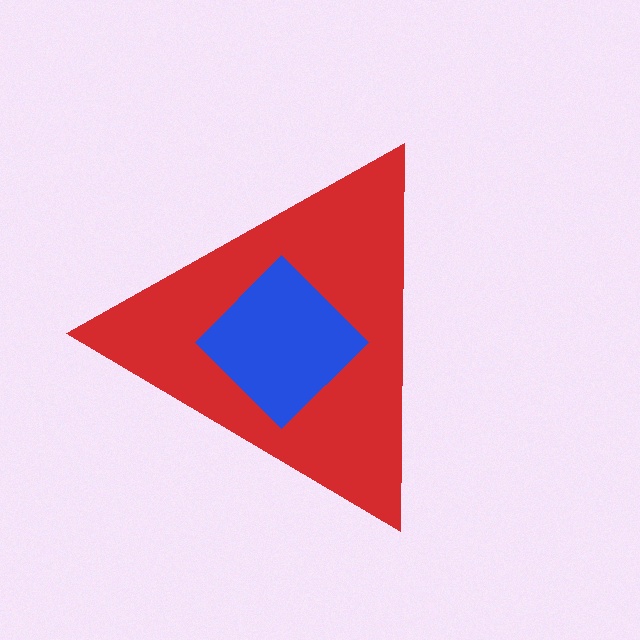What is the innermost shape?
The blue diamond.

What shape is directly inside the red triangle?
The blue diamond.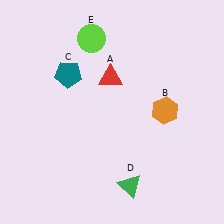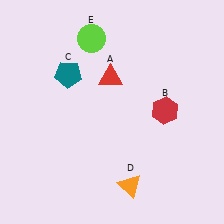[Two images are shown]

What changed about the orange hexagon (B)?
In Image 1, B is orange. In Image 2, it changed to red.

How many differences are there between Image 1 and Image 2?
There are 2 differences between the two images.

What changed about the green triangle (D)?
In Image 1, D is green. In Image 2, it changed to orange.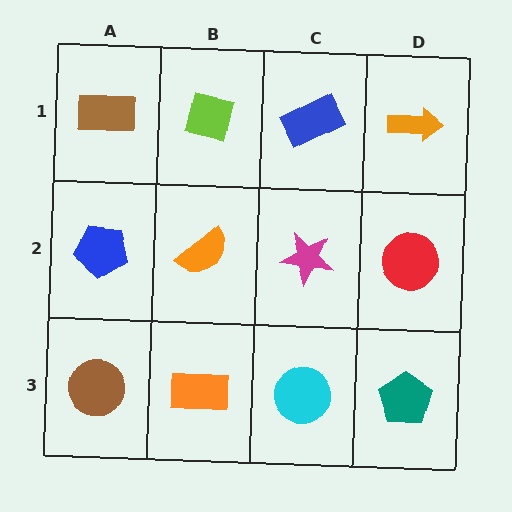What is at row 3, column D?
A teal pentagon.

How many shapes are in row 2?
4 shapes.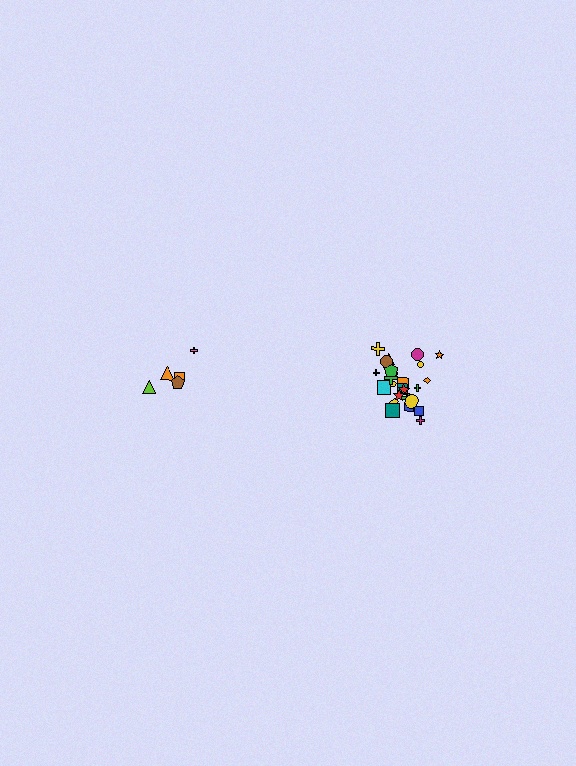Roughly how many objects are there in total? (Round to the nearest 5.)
Roughly 30 objects in total.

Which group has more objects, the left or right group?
The right group.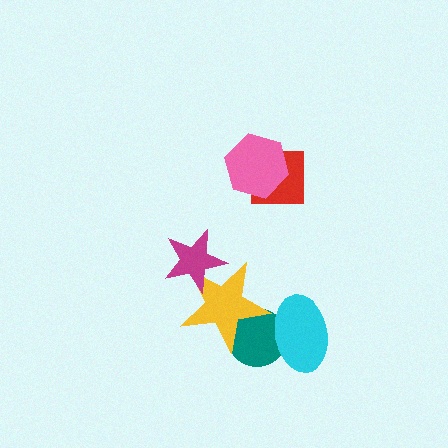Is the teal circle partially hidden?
Yes, it is partially covered by another shape.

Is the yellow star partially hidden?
Yes, it is partially covered by another shape.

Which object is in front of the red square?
The pink hexagon is in front of the red square.